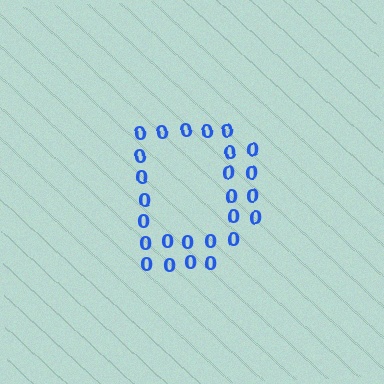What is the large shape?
The large shape is the letter D.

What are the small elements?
The small elements are digit 0's.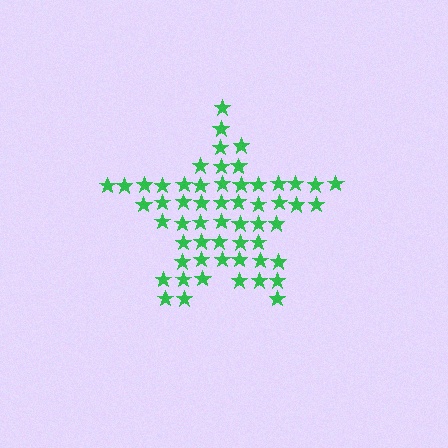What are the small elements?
The small elements are stars.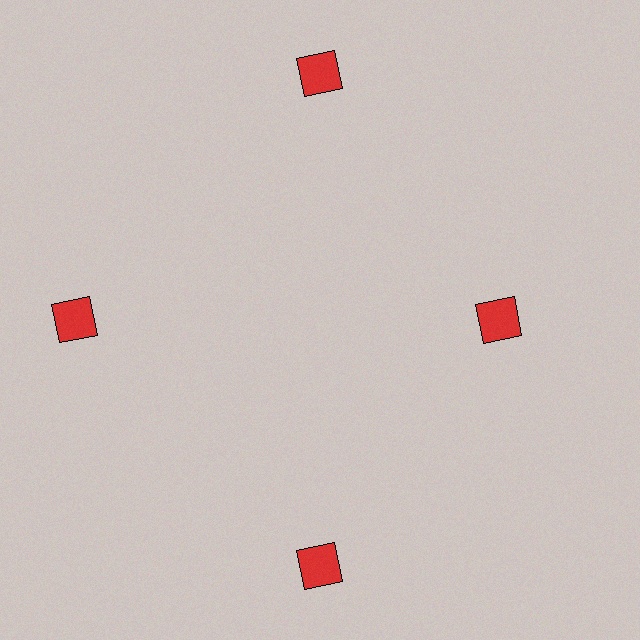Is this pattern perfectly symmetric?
No. The 4 red squares are arranged in a ring, but one element near the 3 o'clock position is pulled inward toward the center, breaking the 4-fold rotational symmetry.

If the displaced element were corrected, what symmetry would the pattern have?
It would have 4-fold rotational symmetry — the pattern would map onto itself every 90 degrees.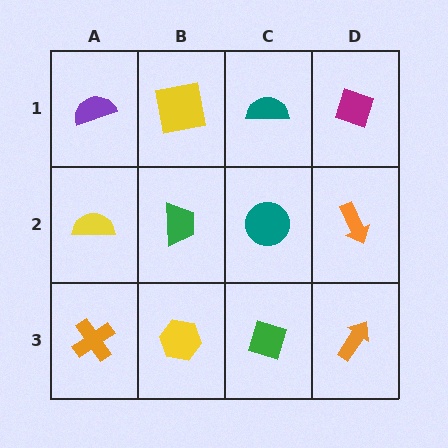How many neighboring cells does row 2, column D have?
3.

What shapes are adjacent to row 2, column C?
A teal semicircle (row 1, column C), a green diamond (row 3, column C), a green trapezoid (row 2, column B), an orange arrow (row 2, column D).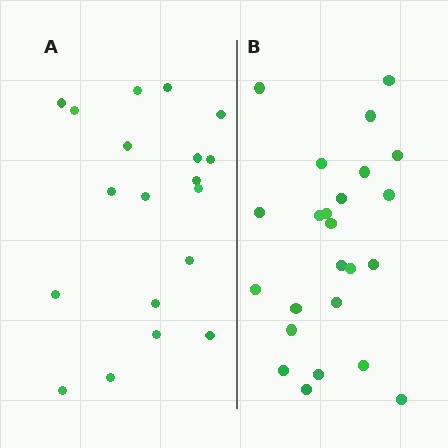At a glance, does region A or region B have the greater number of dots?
Region B (the right region) has more dots.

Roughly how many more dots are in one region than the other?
Region B has about 5 more dots than region A.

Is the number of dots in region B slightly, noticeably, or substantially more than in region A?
Region B has noticeably more, but not dramatically so. The ratio is roughly 1.3 to 1.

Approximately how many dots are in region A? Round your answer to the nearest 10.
About 20 dots. (The exact count is 19, which rounds to 20.)